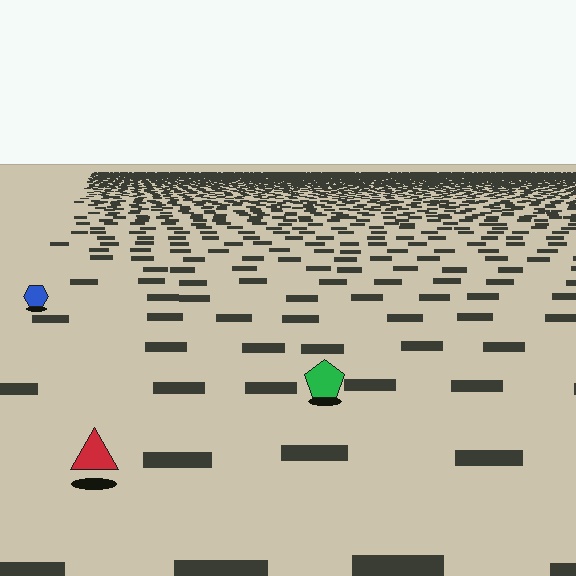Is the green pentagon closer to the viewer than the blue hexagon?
Yes. The green pentagon is closer — you can tell from the texture gradient: the ground texture is coarser near it.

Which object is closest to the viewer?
The red triangle is closest. The texture marks near it are larger and more spread out.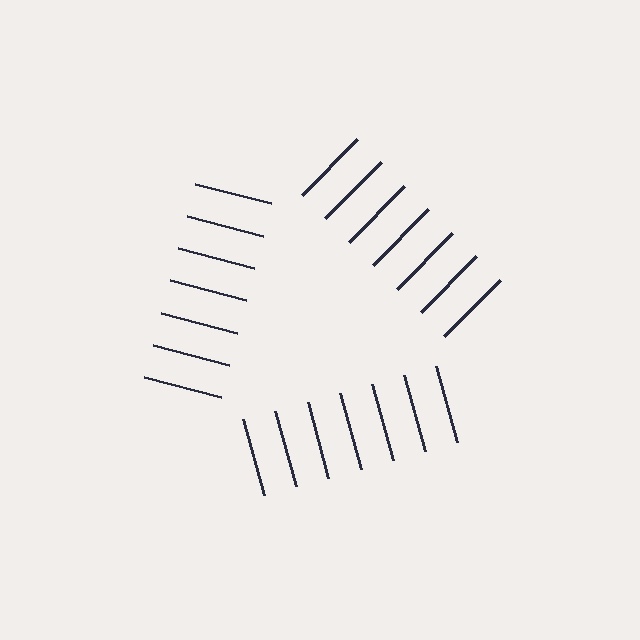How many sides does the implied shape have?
3 sides — the line-ends trace a triangle.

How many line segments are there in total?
21 — 7 along each of the 3 edges.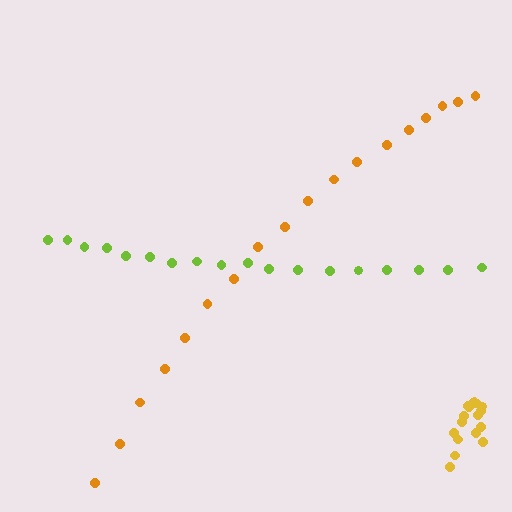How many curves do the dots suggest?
There are 3 distinct paths.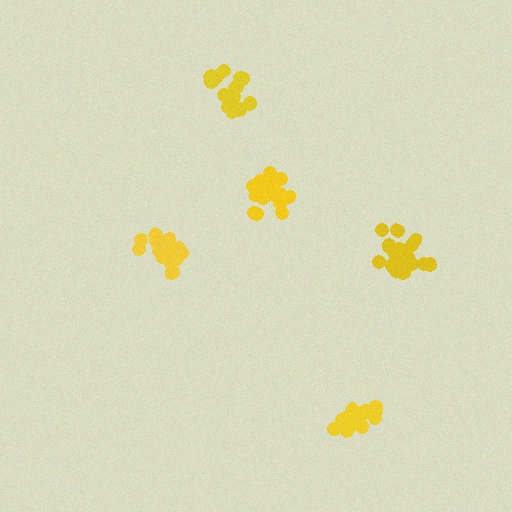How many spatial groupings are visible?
There are 5 spatial groupings.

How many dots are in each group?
Group 1: 15 dots, Group 2: 18 dots, Group 3: 18 dots, Group 4: 18 dots, Group 5: 14 dots (83 total).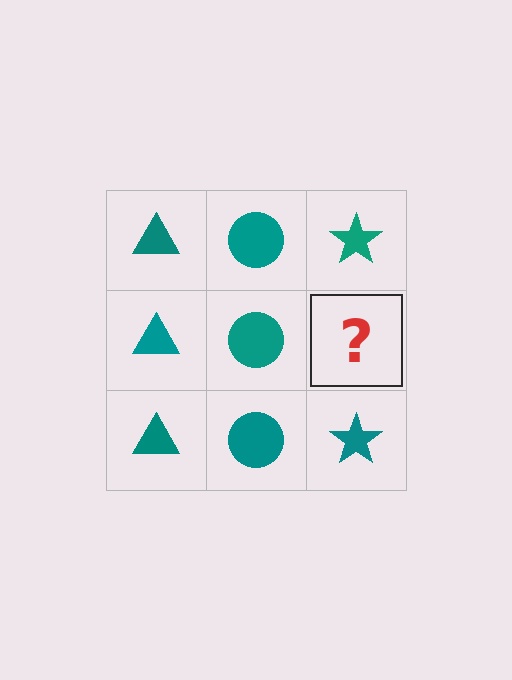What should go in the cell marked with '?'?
The missing cell should contain a teal star.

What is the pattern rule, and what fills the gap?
The rule is that each column has a consistent shape. The gap should be filled with a teal star.